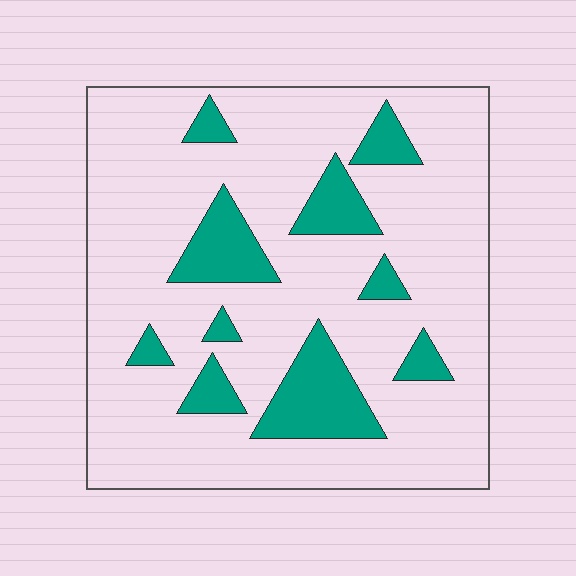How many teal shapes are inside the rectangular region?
10.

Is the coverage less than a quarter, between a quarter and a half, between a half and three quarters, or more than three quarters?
Less than a quarter.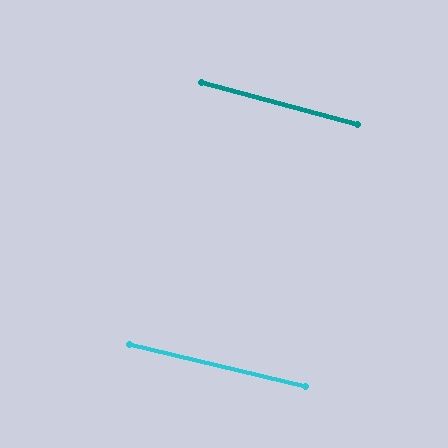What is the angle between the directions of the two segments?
Approximately 2 degrees.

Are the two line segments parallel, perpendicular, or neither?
Parallel — their directions differ by only 1.7°.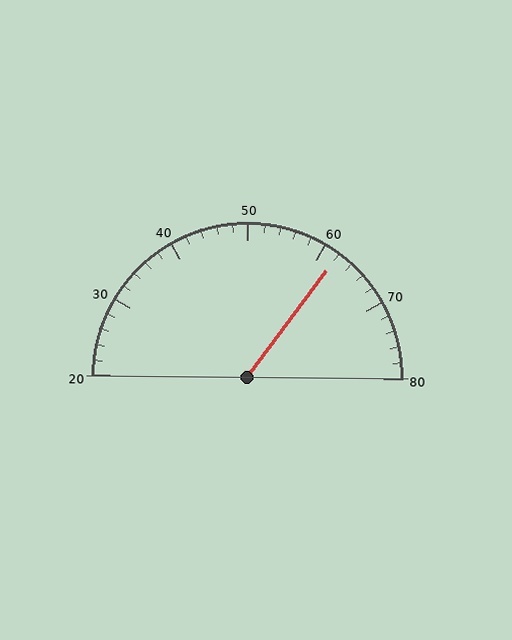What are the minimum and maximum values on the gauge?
The gauge ranges from 20 to 80.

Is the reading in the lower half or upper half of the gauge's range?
The reading is in the upper half of the range (20 to 80).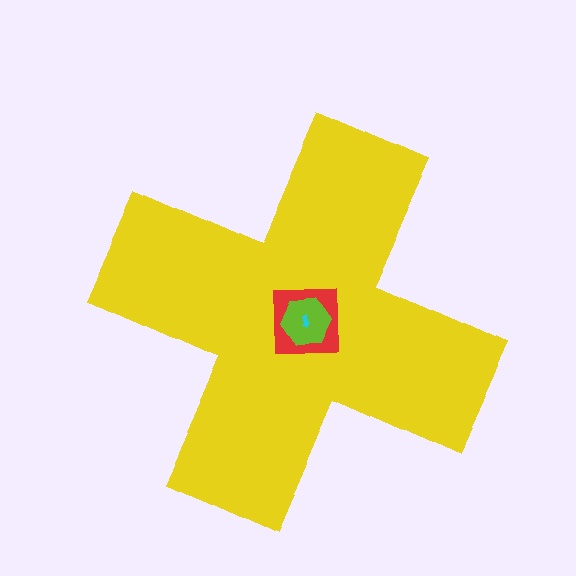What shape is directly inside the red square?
The lime hexagon.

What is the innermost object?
The cyan arrow.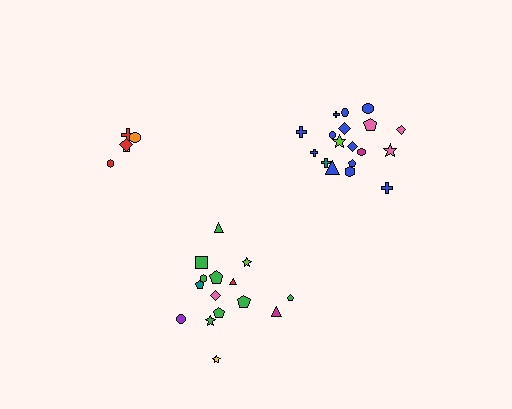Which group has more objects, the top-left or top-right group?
The top-right group.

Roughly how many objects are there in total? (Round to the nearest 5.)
Roughly 40 objects in total.